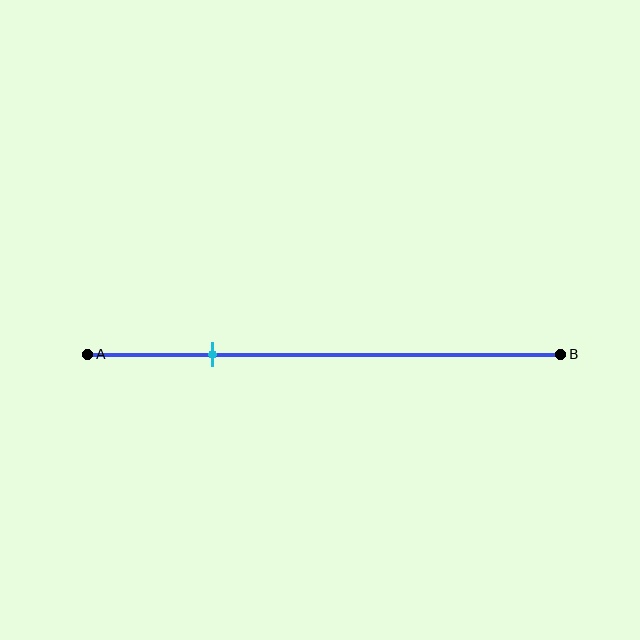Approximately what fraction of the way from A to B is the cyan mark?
The cyan mark is approximately 25% of the way from A to B.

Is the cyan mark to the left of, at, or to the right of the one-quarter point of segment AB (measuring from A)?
The cyan mark is approximately at the one-quarter point of segment AB.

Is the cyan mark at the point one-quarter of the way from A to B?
Yes, the mark is approximately at the one-quarter point.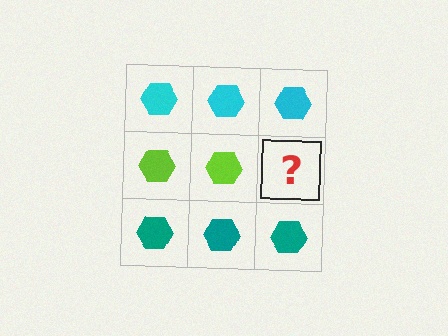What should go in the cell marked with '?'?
The missing cell should contain a lime hexagon.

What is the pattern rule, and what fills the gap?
The rule is that each row has a consistent color. The gap should be filled with a lime hexagon.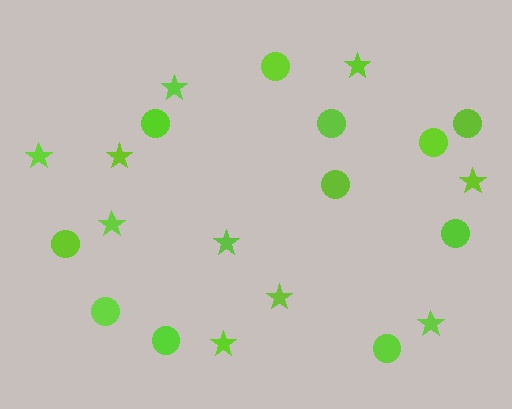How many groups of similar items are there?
There are 2 groups: one group of circles (11) and one group of stars (10).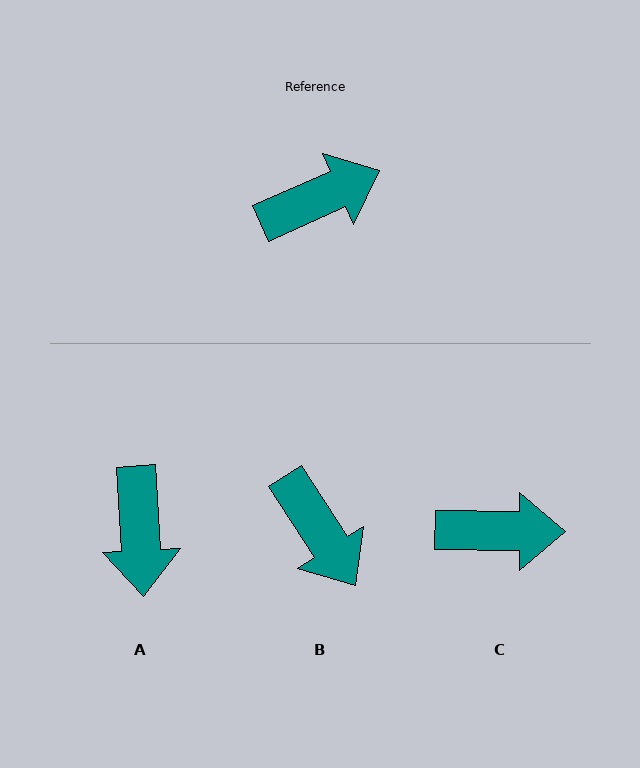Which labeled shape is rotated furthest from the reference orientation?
A, about 110 degrees away.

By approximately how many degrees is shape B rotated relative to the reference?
Approximately 81 degrees clockwise.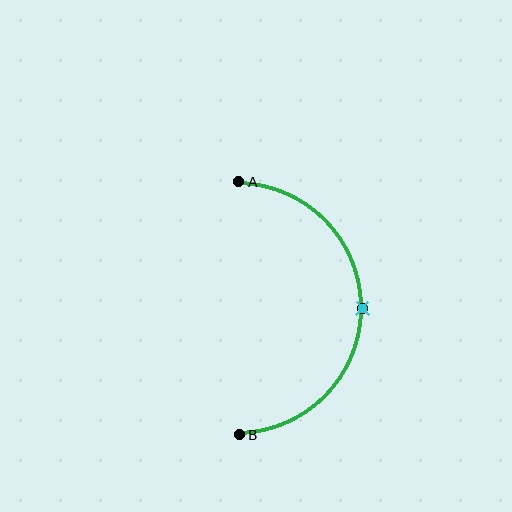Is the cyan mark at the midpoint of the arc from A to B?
Yes. The cyan mark lies on the arc at equal arc-length from both A and B — it is the arc midpoint.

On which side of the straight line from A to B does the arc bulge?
The arc bulges to the right of the straight line connecting A and B.